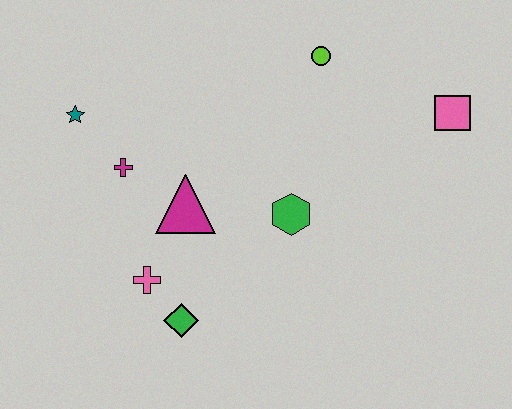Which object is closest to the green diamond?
The pink cross is closest to the green diamond.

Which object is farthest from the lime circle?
The green diamond is farthest from the lime circle.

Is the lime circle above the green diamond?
Yes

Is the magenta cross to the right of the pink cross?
No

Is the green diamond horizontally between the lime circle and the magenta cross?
Yes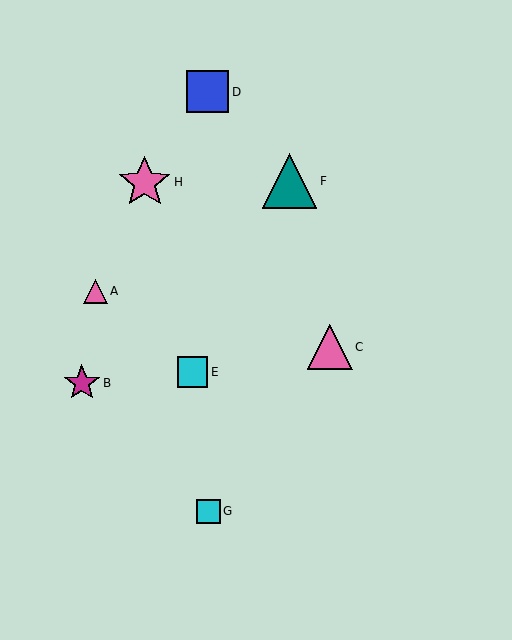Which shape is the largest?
The teal triangle (labeled F) is the largest.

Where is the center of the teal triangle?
The center of the teal triangle is at (289, 181).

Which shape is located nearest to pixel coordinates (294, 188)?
The teal triangle (labeled F) at (289, 181) is nearest to that location.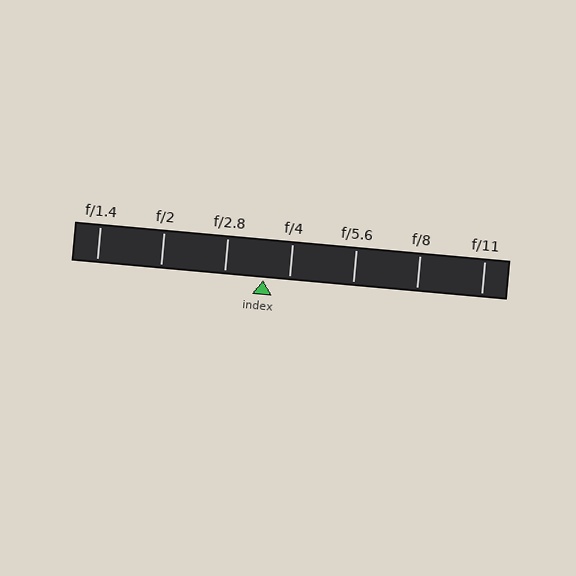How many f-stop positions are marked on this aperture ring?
There are 7 f-stop positions marked.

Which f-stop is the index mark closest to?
The index mark is closest to f/4.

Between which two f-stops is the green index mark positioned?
The index mark is between f/2.8 and f/4.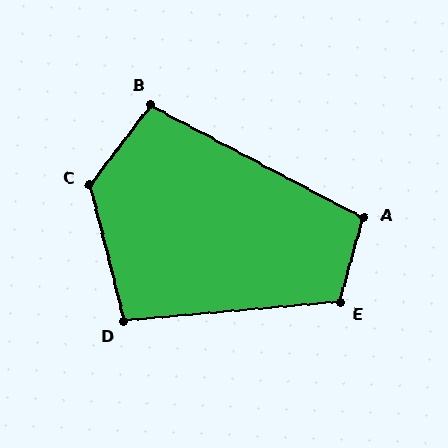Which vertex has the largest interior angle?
C, at approximately 129 degrees.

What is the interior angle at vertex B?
Approximately 100 degrees (obtuse).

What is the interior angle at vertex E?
Approximately 111 degrees (obtuse).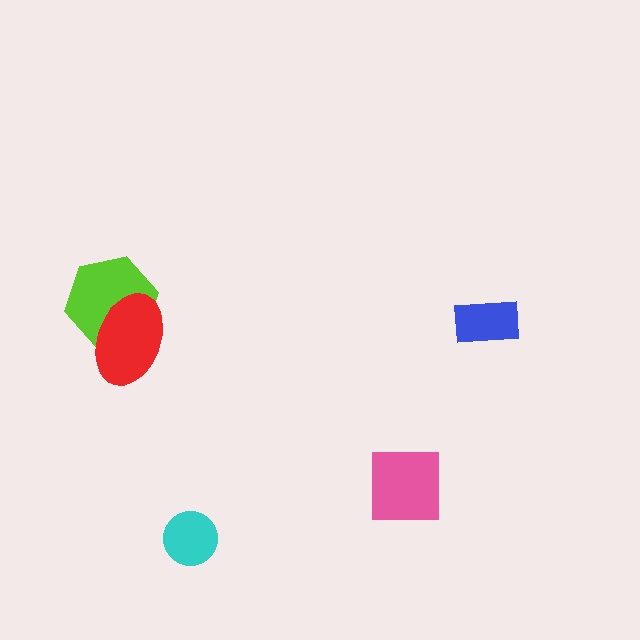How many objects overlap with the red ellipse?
1 object overlaps with the red ellipse.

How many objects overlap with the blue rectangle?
0 objects overlap with the blue rectangle.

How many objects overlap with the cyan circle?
0 objects overlap with the cyan circle.